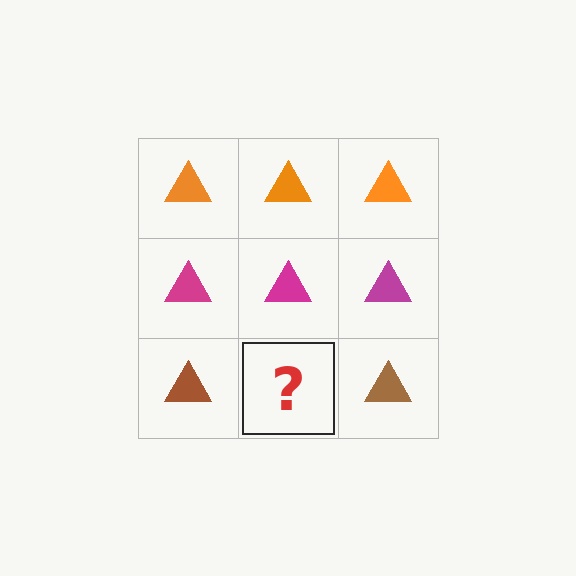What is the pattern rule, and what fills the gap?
The rule is that each row has a consistent color. The gap should be filled with a brown triangle.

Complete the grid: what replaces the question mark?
The question mark should be replaced with a brown triangle.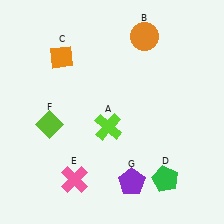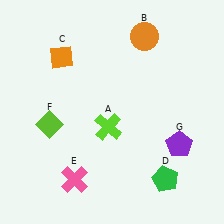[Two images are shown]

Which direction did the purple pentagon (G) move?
The purple pentagon (G) moved right.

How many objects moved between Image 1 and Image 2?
1 object moved between the two images.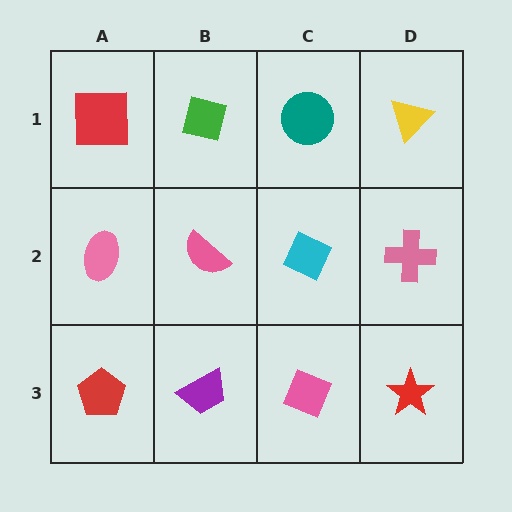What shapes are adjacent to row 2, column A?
A red square (row 1, column A), a red pentagon (row 3, column A), a pink semicircle (row 2, column B).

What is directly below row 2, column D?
A red star.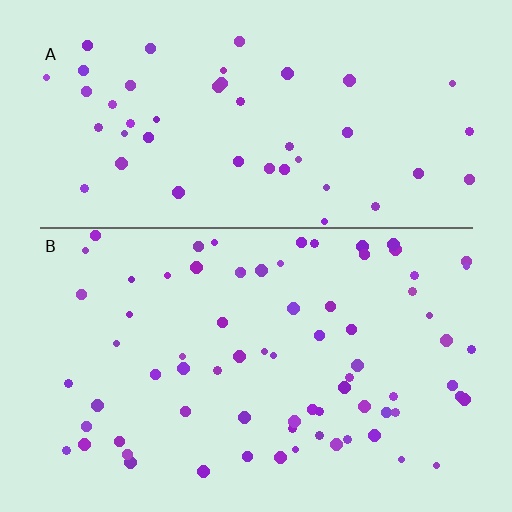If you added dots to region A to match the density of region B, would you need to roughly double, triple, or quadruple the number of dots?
Approximately double.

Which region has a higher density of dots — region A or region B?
B (the bottom).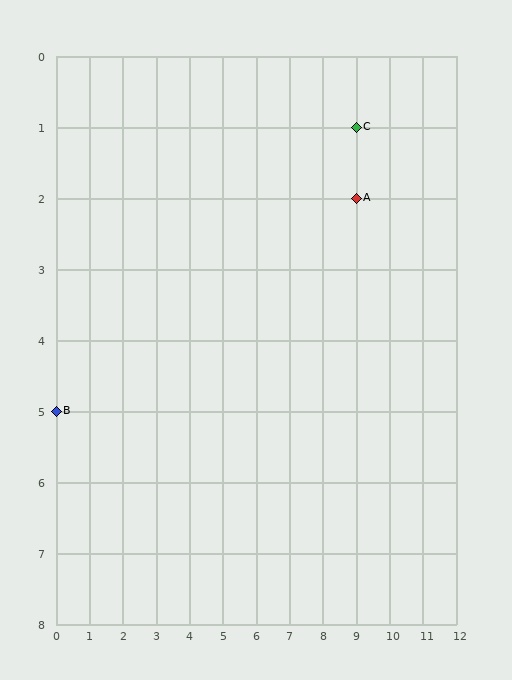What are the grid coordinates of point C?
Point C is at grid coordinates (9, 1).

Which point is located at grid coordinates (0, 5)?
Point B is at (0, 5).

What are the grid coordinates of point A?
Point A is at grid coordinates (9, 2).